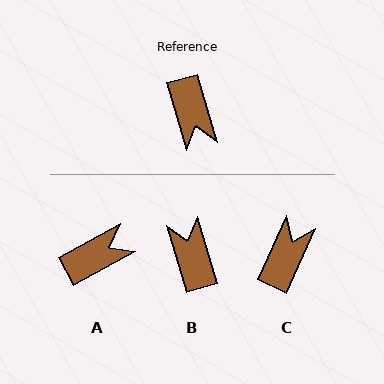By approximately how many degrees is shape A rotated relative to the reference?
Approximately 102 degrees counter-clockwise.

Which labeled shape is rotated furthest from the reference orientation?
B, about 180 degrees away.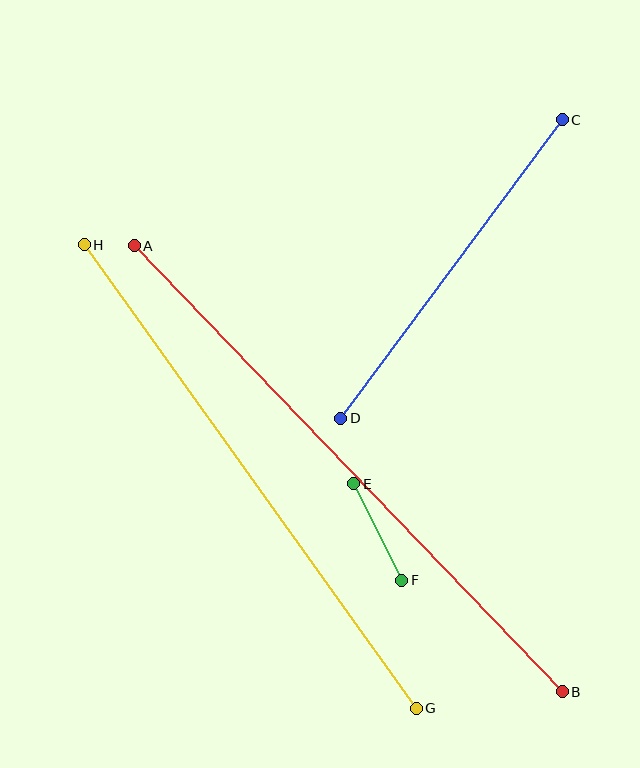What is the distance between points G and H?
The distance is approximately 570 pixels.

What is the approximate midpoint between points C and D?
The midpoint is at approximately (452, 269) pixels.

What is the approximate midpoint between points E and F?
The midpoint is at approximately (378, 532) pixels.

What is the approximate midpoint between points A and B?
The midpoint is at approximately (348, 469) pixels.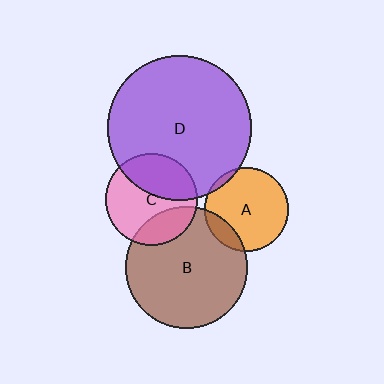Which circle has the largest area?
Circle D (purple).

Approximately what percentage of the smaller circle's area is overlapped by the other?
Approximately 35%.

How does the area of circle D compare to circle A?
Approximately 2.9 times.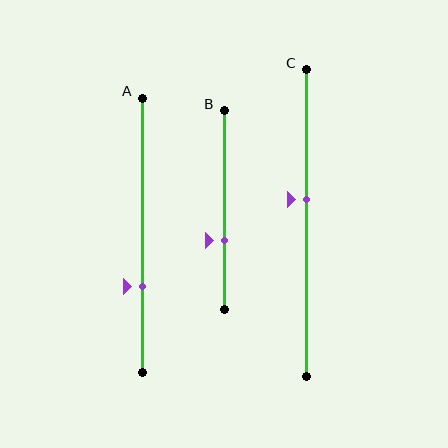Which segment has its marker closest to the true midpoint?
Segment C has its marker closest to the true midpoint.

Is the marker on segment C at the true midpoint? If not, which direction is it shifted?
No, the marker on segment C is shifted upward by about 8% of the segment length.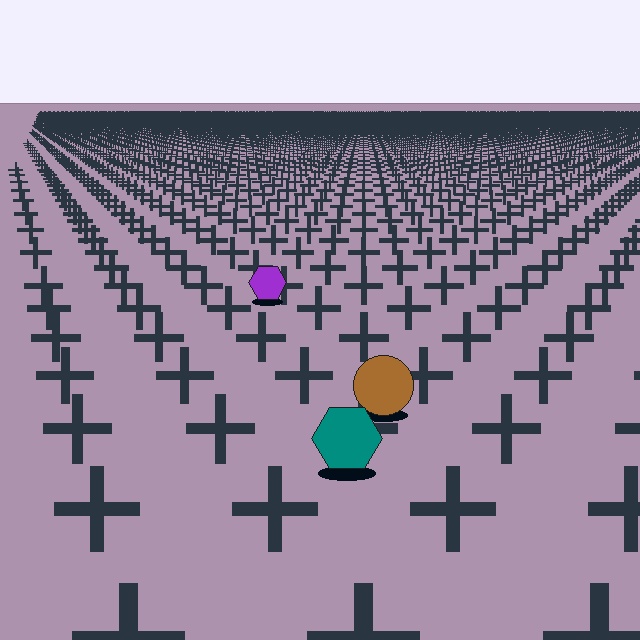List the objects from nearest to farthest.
From nearest to farthest: the teal hexagon, the brown circle, the purple hexagon.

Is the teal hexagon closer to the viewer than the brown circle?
Yes. The teal hexagon is closer — you can tell from the texture gradient: the ground texture is coarser near it.